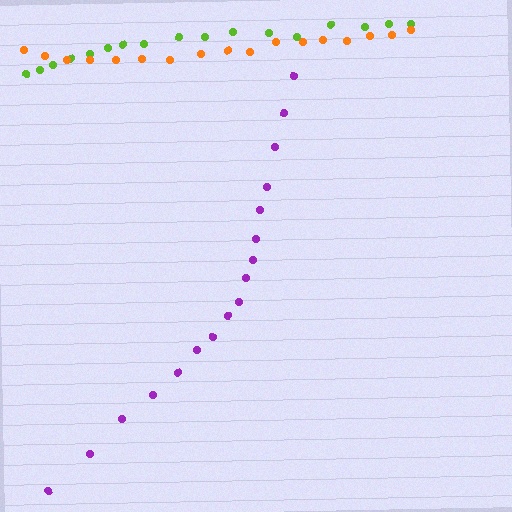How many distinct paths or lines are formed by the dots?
There are 3 distinct paths.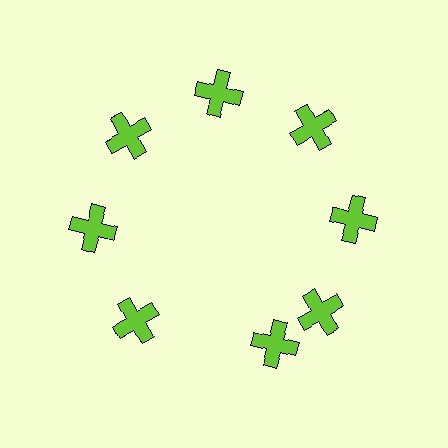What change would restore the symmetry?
The symmetry would be restored by rotating it back into even spacing with its neighbors so that all 8 crosses sit at equal angles and equal distance from the center.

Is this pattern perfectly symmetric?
No. The 8 lime crosses are arranged in a ring, but one element near the 6 o'clock position is rotated out of alignment along the ring, breaking the 8-fold rotational symmetry.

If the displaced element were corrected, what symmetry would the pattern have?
It would have 8-fold rotational symmetry — the pattern would map onto itself every 45 degrees.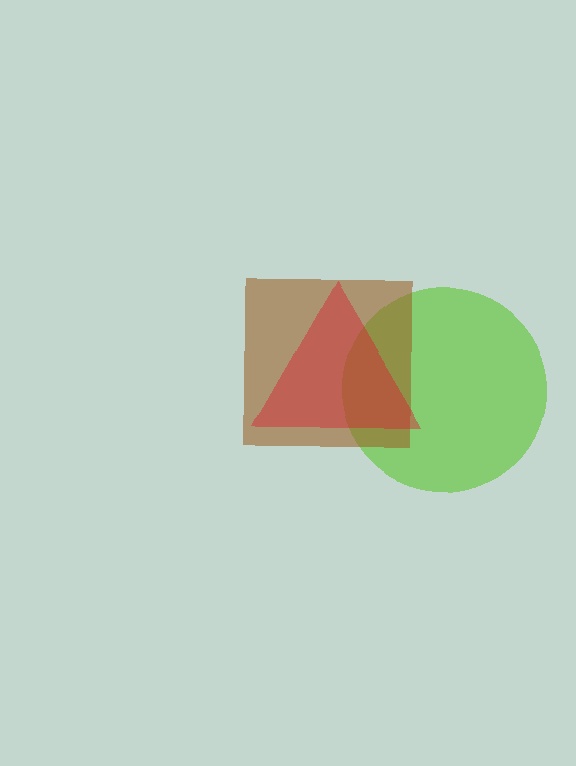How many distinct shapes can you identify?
There are 3 distinct shapes: a lime circle, a brown square, a red triangle.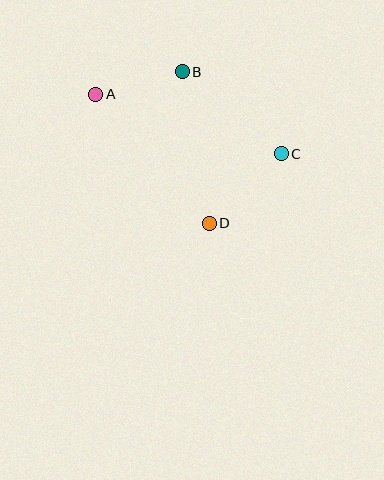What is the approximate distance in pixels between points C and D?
The distance between C and D is approximately 100 pixels.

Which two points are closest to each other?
Points A and B are closest to each other.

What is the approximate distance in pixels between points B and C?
The distance between B and C is approximately 129 pixels.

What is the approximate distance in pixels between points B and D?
The distance between B and D is approximately 154 pixels.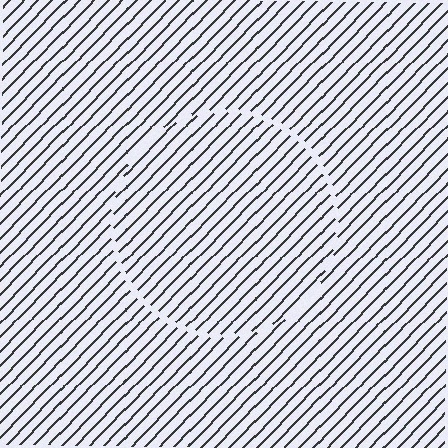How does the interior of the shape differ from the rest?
The interior of the shape contains the same grating, shifted by half a period — the contour is defined by the phase discontinuity where line-ends from the inner and outer gratings abut.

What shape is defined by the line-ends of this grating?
An illusory circle. The interior of the shape contains the same grating, shifted by half a period — the contour is defined by the phase discontinuity where line-ends from the inner and outer gratings abut.